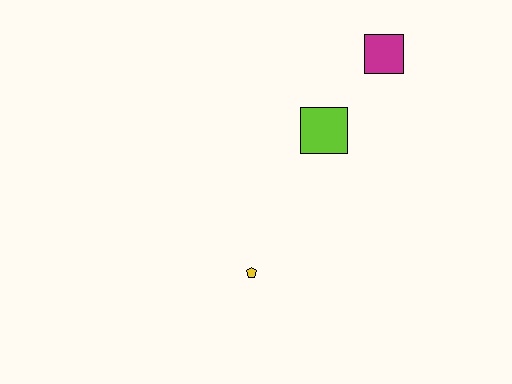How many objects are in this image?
There are 3 objects.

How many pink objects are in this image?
There are no pink objects.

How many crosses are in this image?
There are no crosses.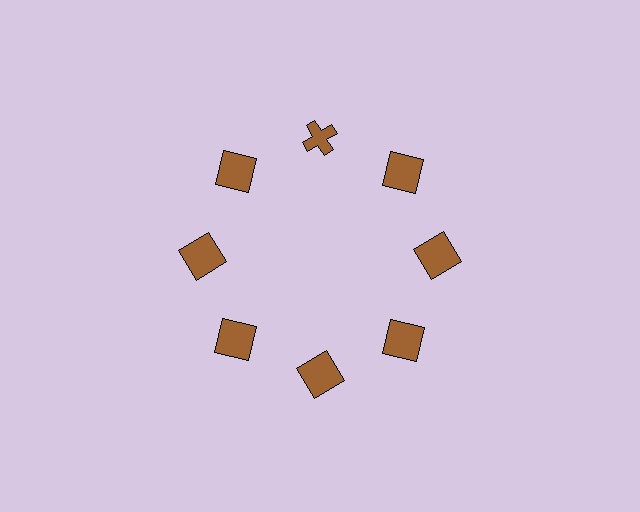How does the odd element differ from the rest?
It has a different shape: cross instead of square.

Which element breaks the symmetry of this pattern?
The brown cross at roughly the 12 o'clock position breaks the symmetry. All other shapes are brown squares.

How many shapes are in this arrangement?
There are 8 shapes arranged in a ring pattern.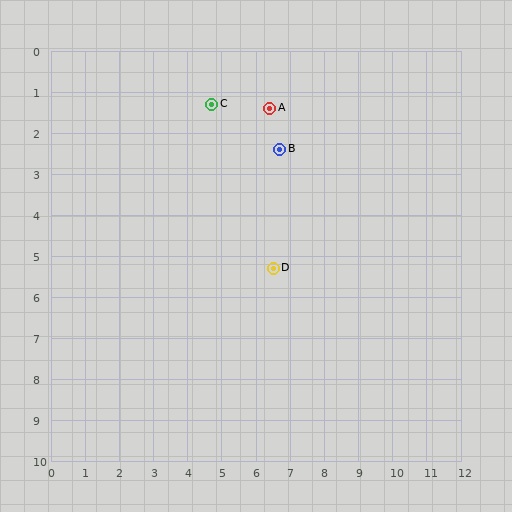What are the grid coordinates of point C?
Point C is at approximately (4.7, 1.3).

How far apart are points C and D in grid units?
Points C and D are about 4.4 grid units apart.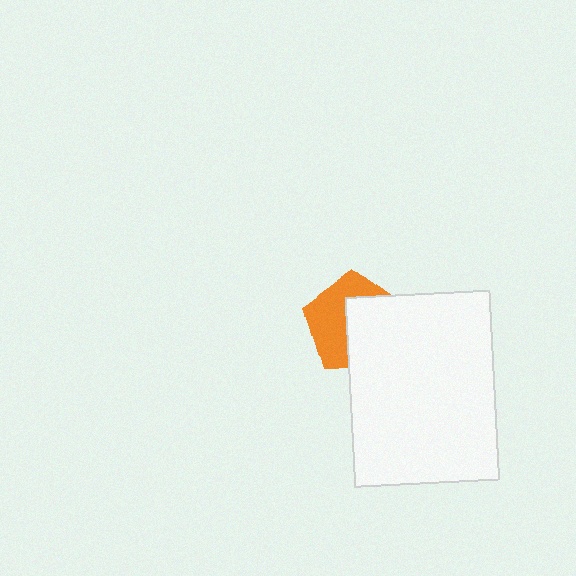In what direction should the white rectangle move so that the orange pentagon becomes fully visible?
The white rectangle should move toward the lower-right. That is the shortest direction to clear the overlap and leave the orange pentagon fully visible.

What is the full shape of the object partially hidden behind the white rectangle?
The partially hidden object is an orange pentagon.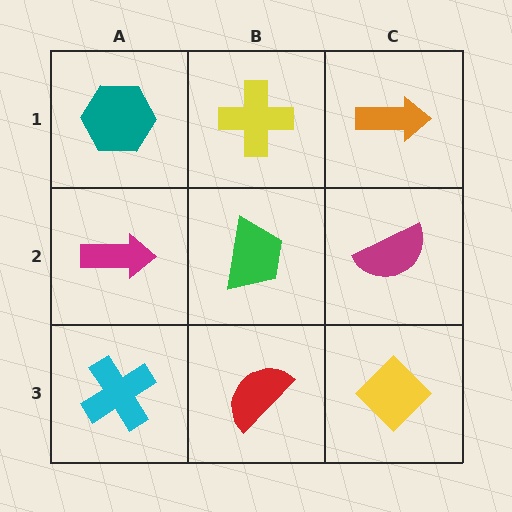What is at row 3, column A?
A cyan cross.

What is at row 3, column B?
A red semicircle.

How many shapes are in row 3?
3 shapes.